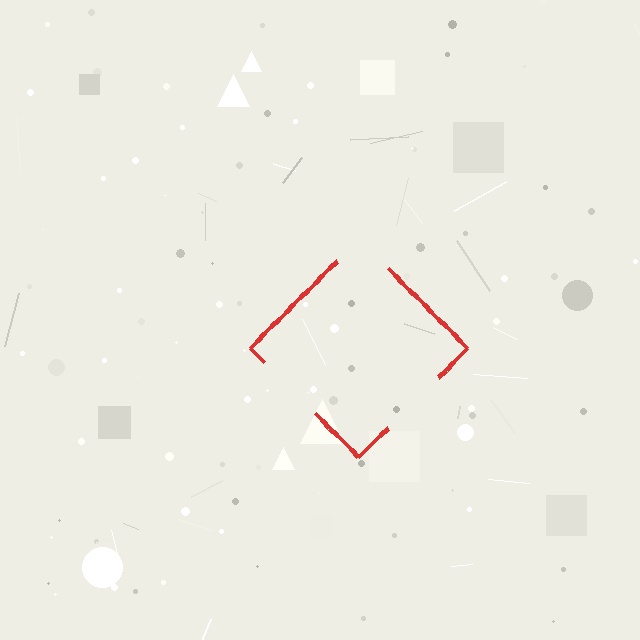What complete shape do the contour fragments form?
The contour fragments form a diamond.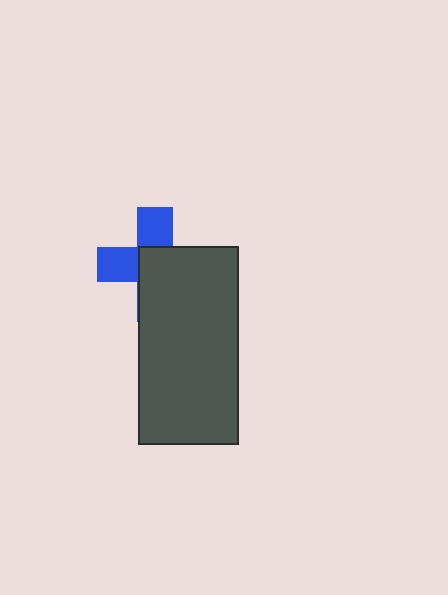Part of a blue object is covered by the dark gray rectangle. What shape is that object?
It is a cross.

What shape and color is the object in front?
The object in front is a dark gray rectangle.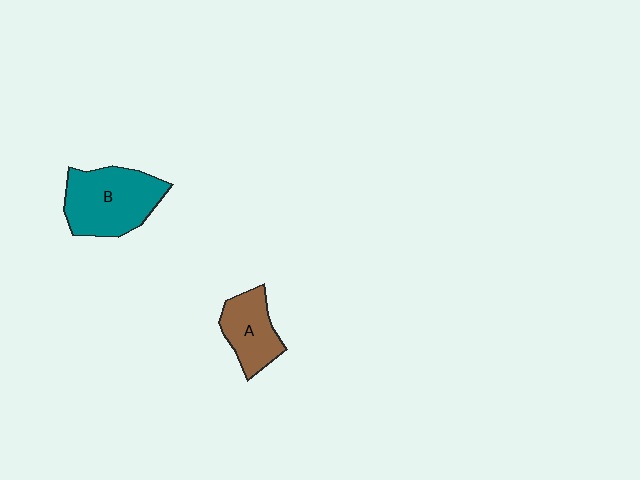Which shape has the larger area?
Shape B (teal).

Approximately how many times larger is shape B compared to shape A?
Approximately 1.6 times.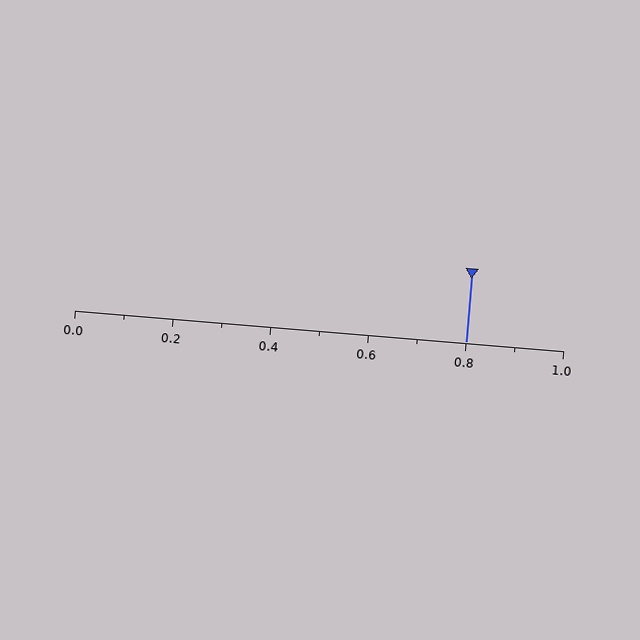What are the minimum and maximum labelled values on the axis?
The axis runs from 0.0 to 1.0.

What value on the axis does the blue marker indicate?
The marker indicates approximately 0.8.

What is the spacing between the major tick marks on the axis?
The major ticks are spaced 0.2 apart.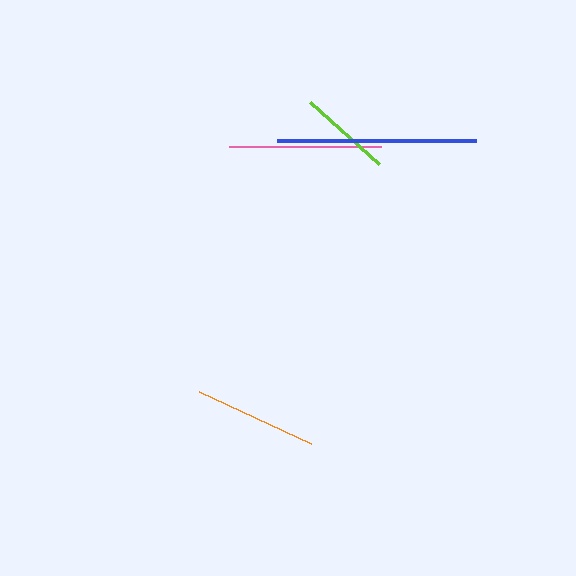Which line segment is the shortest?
The lime line is the shortest at approximately 93 pixels.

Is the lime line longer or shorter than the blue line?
The blue line is longer than the lime line.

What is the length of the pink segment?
The pink segment is approximately 152 pixels long.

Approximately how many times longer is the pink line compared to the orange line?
The pink line is approximately 1.2 times the length of the orange line.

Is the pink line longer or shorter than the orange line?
The pink line is longer than the orange line.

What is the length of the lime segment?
The lime segment is approximately 93 pixels long.